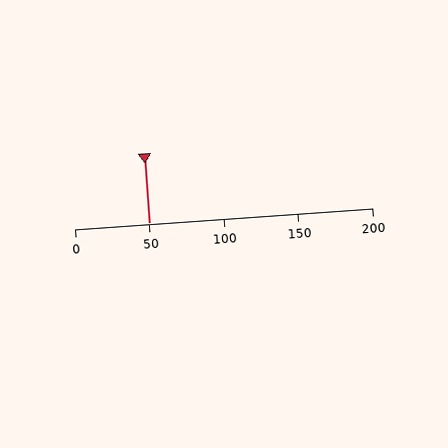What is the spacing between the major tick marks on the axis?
The major ticks are spaced 50 apart.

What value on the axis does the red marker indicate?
The marker indicates approximately 50.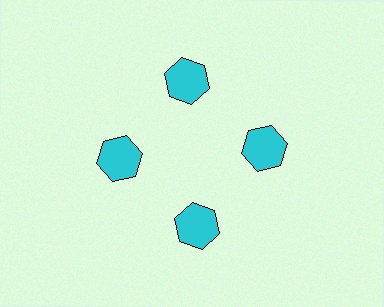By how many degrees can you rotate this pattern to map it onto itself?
The pattern maps onto itself every 90 degrees of rotation.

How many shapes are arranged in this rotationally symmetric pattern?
There are 4 shapes, arranged in 4 groups of 1.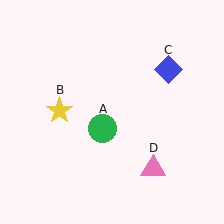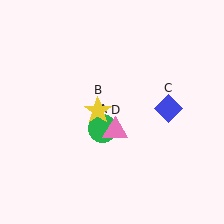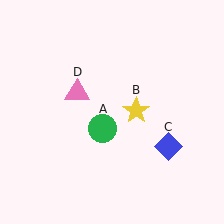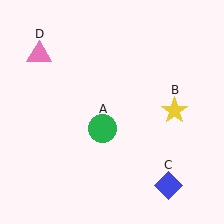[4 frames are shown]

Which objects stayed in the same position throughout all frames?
Green circle (object A) remained stationary.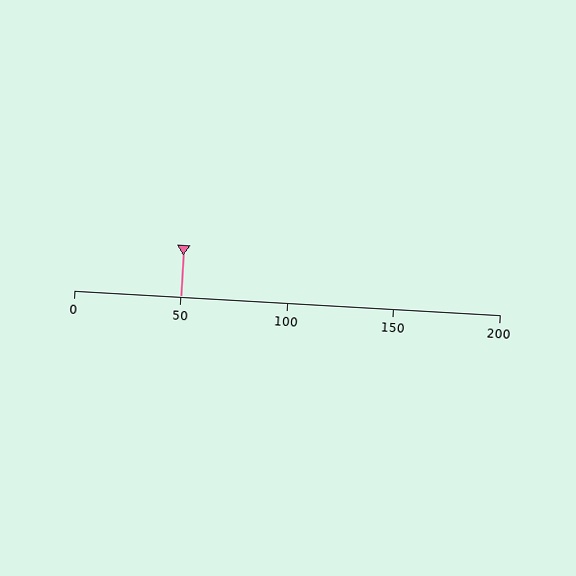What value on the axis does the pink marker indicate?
The marker indicates approximately 50.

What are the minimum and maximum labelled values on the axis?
The axis runs from 0 to 200.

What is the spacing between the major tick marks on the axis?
The major ticks are spaced 50 apart.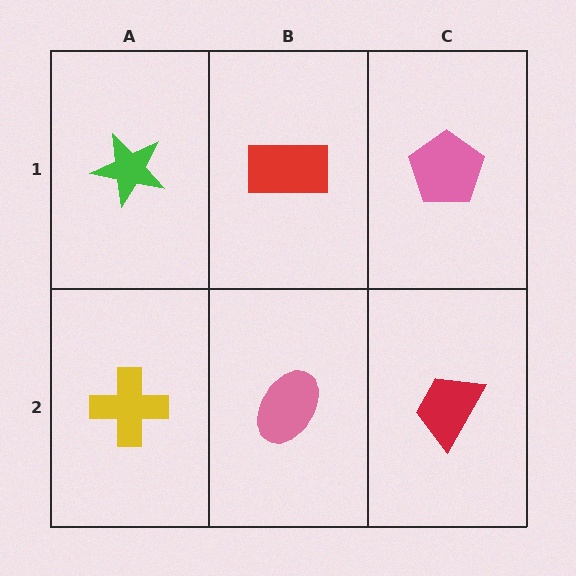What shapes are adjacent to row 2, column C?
A pink pentagon (row 1, column C), a pink ellipse (row 2, column B).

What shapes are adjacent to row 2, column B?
A red rectangle (row 1, column B), a yellow cross (row 2, column A), a red trapezoid (row 2, column C).